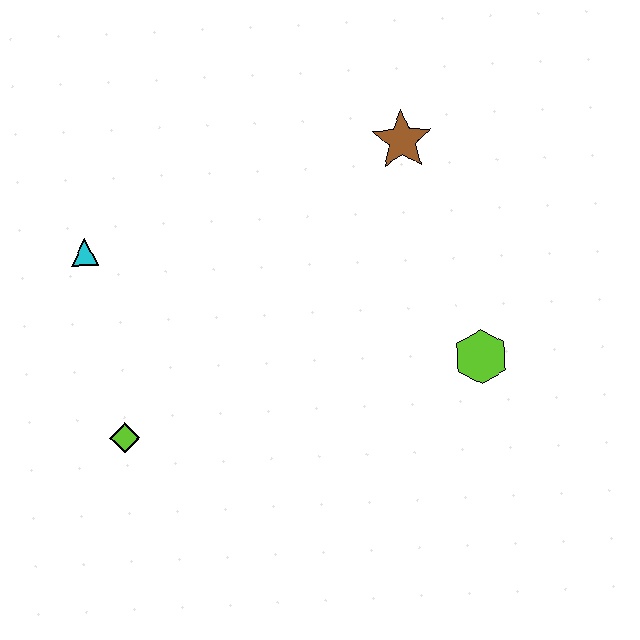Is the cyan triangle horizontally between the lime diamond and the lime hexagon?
No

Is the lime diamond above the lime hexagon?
No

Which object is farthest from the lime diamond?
The brown star is farthest from the lime diamond.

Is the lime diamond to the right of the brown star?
No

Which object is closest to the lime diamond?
The cyan triangle is closest to the lime diamond.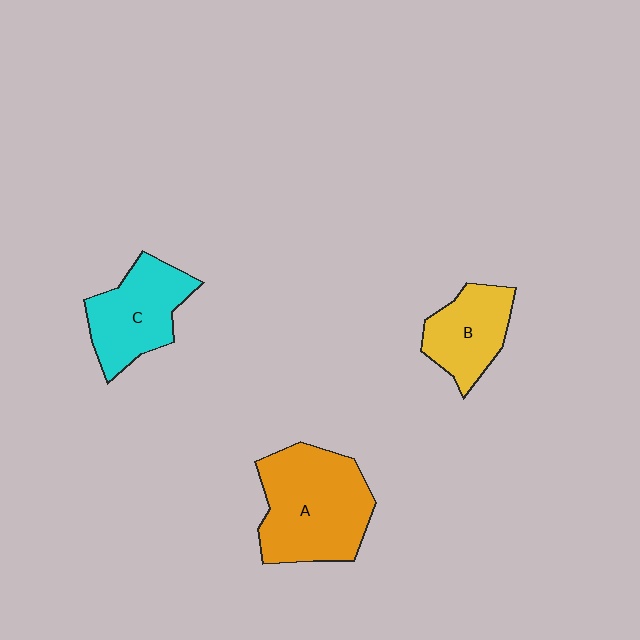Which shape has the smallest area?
Shape B (yellow).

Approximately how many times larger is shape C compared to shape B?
Approximately 1.2 times.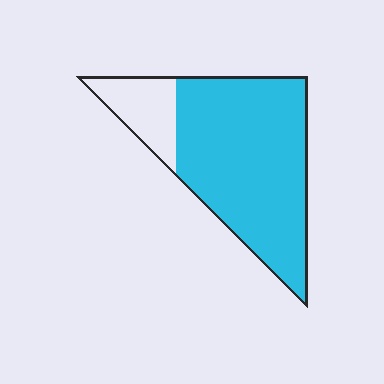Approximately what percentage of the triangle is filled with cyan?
Approximately 80%.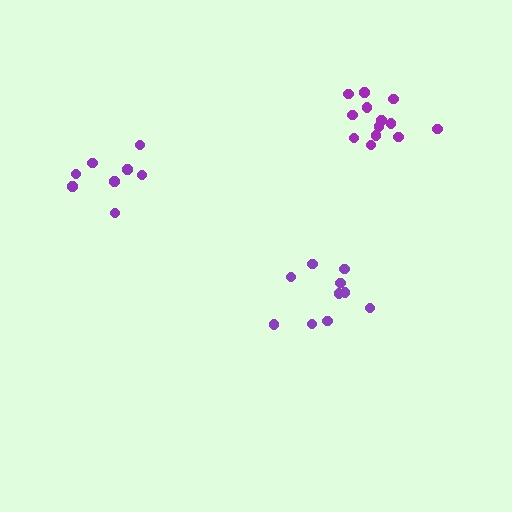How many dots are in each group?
Group 1: 8 dots, Group 2: 10 dots, Group 3: 13 dots (31 total).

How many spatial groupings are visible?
There are 3 spatial groupings.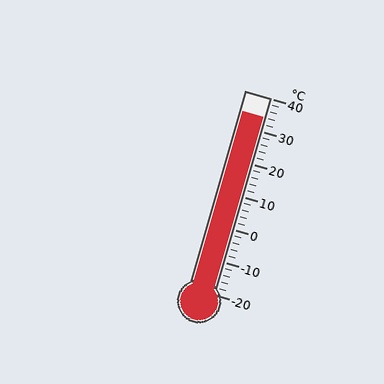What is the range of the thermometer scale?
The thermometer scale ranges from -20°C to 40°C.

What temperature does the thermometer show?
The thermometer shows approximately 34°C.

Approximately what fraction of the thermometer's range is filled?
The thermometer is filled to approximately 90% of its range.